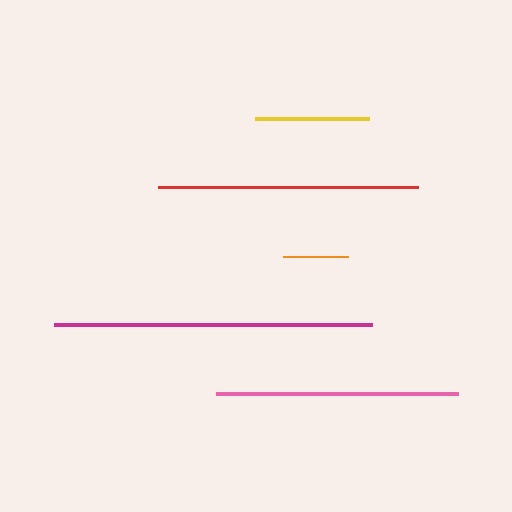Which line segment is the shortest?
The orange line is the shortest at approximately 65 pixels.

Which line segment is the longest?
The magenta line is the longest at approximately 318 pixels.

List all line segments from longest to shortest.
From longest to shortest: magenta, red, pink, yellow, orange.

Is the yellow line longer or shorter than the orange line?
The yellow line is longer than the orange line.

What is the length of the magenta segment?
The magenta segment is approximately 318 pixels long.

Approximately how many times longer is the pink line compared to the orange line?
The pink line is approximately 3.7 times the length of the orange line.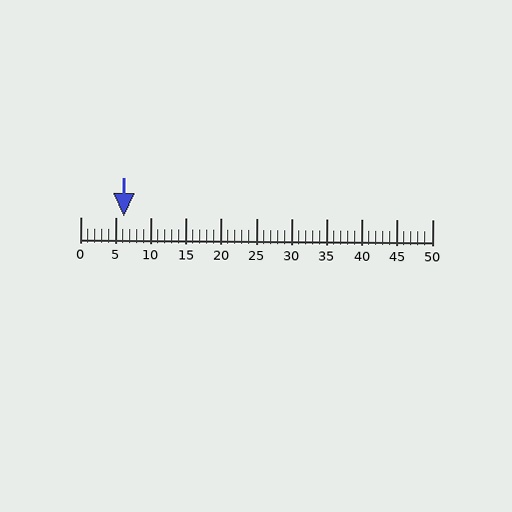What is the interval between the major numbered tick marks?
The major tick marks are spaced 5 units apart.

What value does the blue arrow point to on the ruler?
The blue arrow points to approximately 6.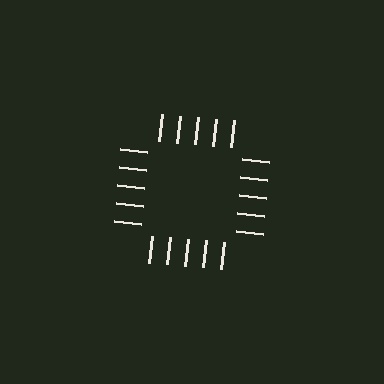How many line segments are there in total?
20 — 5 along each of the 4 edges.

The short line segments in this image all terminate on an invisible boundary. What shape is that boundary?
An illusory square — the line segments terminate on its edges but no continuous stroke is drawn.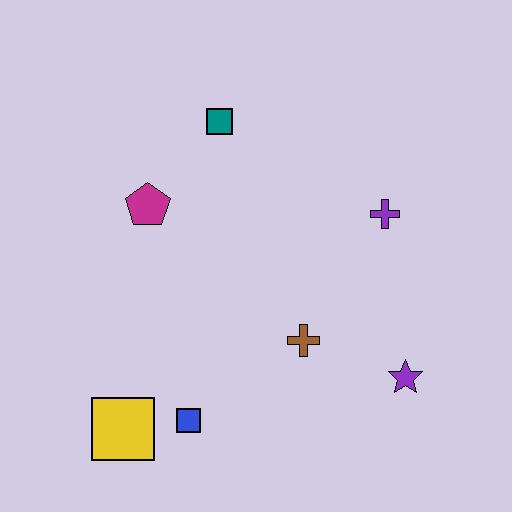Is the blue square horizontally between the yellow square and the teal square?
Yes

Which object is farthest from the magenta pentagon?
The purple star is farthest from the magenta pentagon.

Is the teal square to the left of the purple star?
Yes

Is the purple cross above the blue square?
Yes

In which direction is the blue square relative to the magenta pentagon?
The blue square is below the magenta pentagon.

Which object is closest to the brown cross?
The purple star is closest to the brown cross.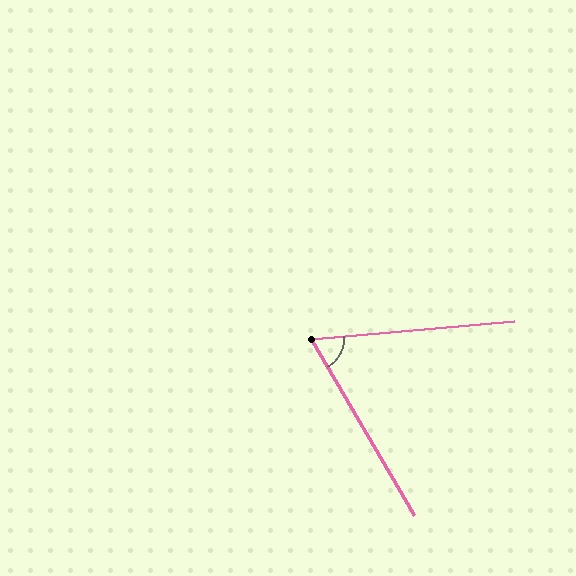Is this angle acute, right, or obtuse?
It is acute.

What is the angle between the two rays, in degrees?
Approximately 65 degrees.